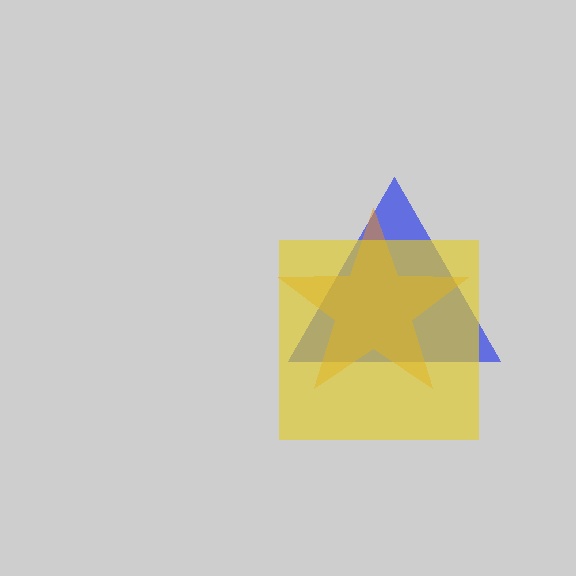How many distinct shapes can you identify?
There are 3 distinct shapes: a blue triangle, an orange star, a yellow square.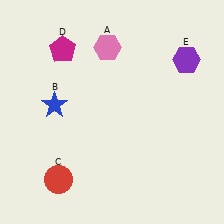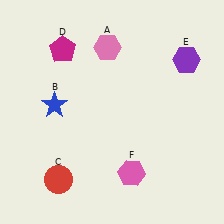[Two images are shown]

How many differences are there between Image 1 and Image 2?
There is 1 difference between the two images.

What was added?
A pink hexagon (F) was added in Image 2.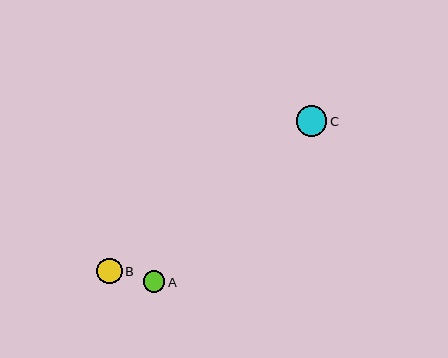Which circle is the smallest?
Circle A is the smallest with a size of approximately 22 pixels.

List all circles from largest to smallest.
From largest to smallest: C, B, A.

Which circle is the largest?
Circle C is the largest with a size of approximately 31 pixels.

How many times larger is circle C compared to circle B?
Circle C is approximately 1.2 times the size of circle B.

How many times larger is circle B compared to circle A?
Circle B is approximately 1.2 times the size of circle A.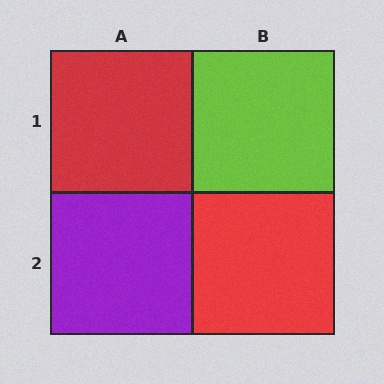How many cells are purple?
1 cell is purple.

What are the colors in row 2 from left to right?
Purple, red.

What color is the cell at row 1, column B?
Lime.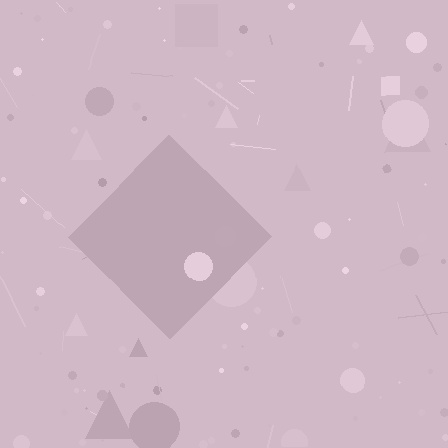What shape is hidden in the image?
A diamond is hidden in the image.